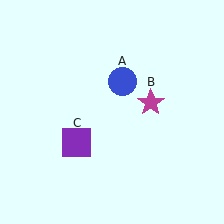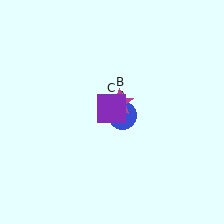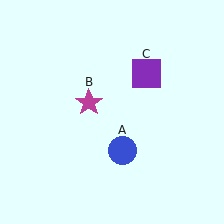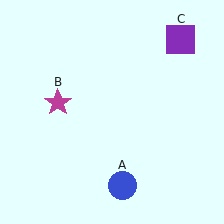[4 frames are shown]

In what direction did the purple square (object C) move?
The purple square (object C) moved up and to the right.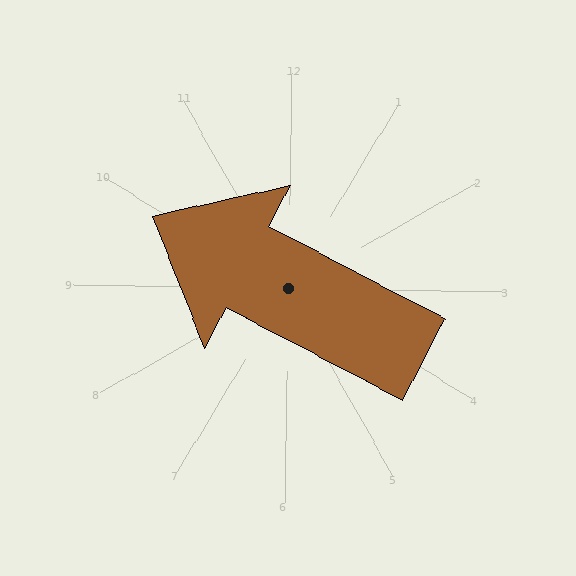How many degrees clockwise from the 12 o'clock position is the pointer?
Approximately 297 degrees.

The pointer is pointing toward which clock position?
Roughly 10 o'clock.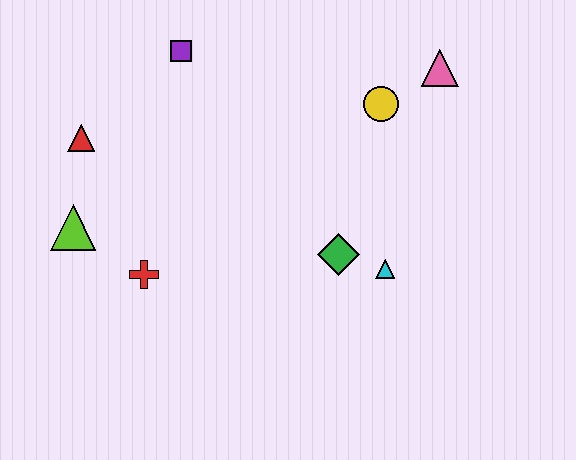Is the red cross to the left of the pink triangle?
Yes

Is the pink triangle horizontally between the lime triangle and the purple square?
No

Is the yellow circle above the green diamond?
Yes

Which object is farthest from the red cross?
The pink triangle is farthest from the red cross.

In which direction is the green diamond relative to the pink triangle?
The green diamond is below the pink triangle.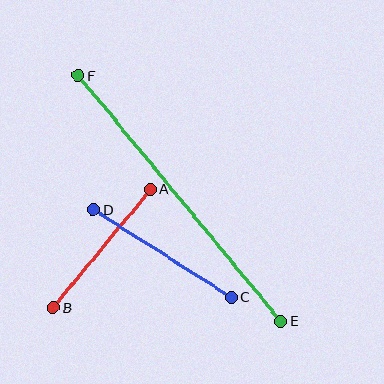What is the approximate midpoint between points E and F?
The midpoint is at approximately (180, 198) pixels.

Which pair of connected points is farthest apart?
Points E and F are farthest apart.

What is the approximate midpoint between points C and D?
The midpoint is at approximately (162, 253) pixels.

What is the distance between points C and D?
The distance is approximately 163 pixels.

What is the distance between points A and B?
The distance is approximately 153 pixels.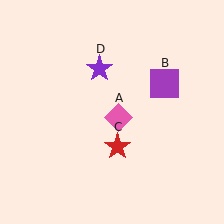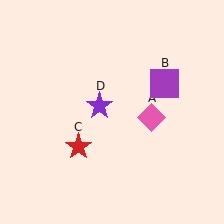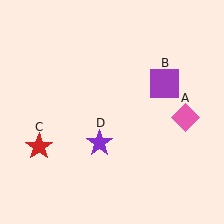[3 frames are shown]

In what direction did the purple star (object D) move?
The purple star (object D) moved down.